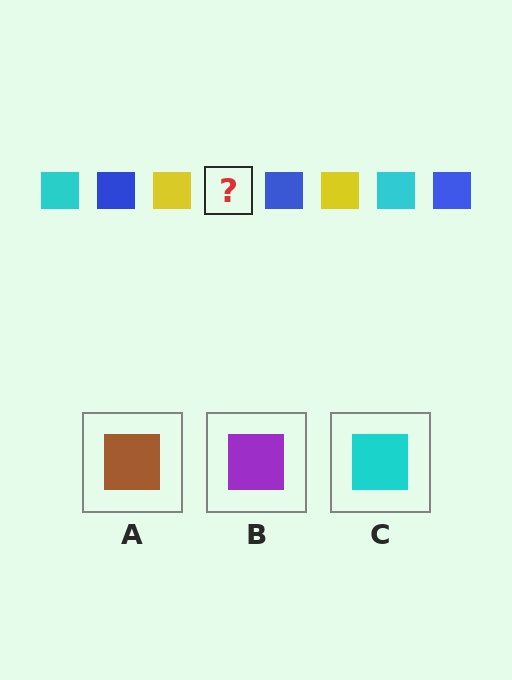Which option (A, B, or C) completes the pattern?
C.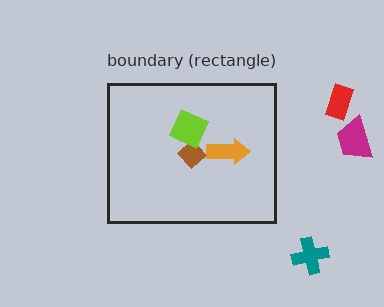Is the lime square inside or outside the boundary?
Inside.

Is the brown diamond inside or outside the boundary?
Inside.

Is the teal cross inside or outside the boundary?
Outside.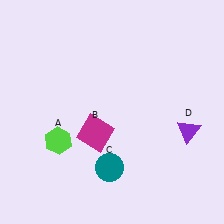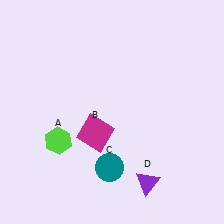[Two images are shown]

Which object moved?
The purple triangle (D) moved down.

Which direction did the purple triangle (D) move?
The purple triangle (D) moved down.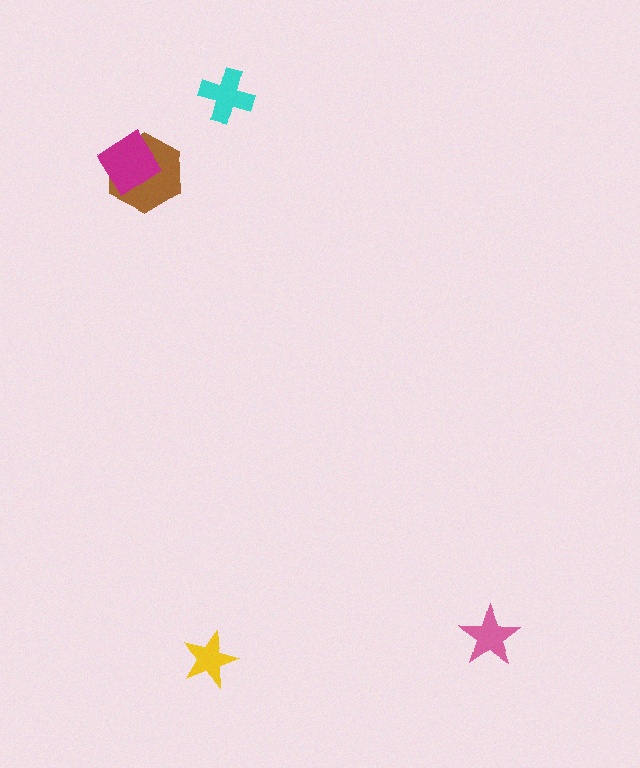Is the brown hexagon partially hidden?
Yes, it is partially covered by another shape.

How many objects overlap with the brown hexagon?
1 object overlaps with the brown hexagon.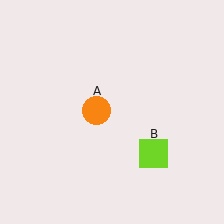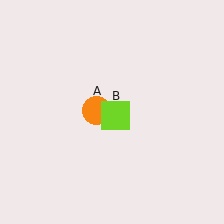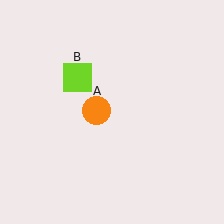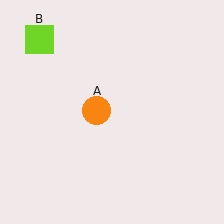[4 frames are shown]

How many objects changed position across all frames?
1 object changed position: lime square (object B).